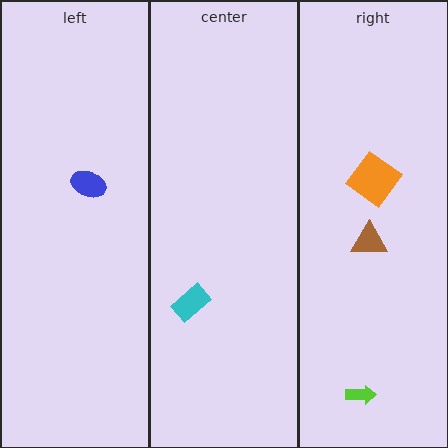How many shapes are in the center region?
1.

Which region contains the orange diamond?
The right region.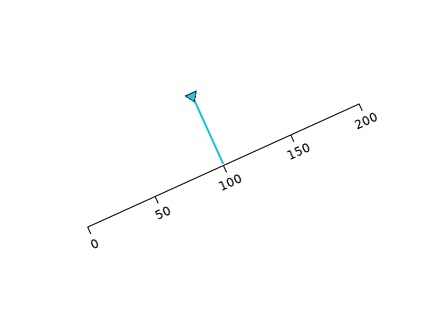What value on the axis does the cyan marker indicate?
The marker indicates approximately 100.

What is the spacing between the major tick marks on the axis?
The major ticks are spaced 50 apart.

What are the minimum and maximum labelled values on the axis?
The axis runs from 0 to 200.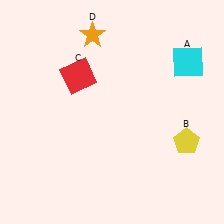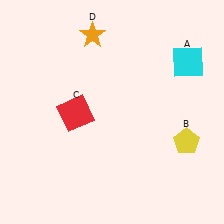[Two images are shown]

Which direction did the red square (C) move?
The red square (C) moved down.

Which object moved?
The red square (C) moved down.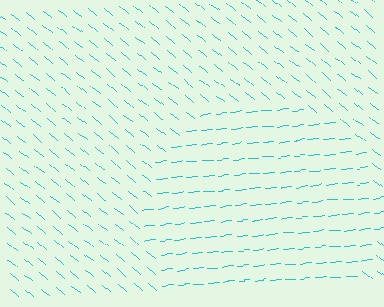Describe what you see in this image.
The image is filled with small cyan line segments. A circle region in the image has lines oriented differently from the surrounding lines, creating a visible texture boundary.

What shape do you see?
I see a circle.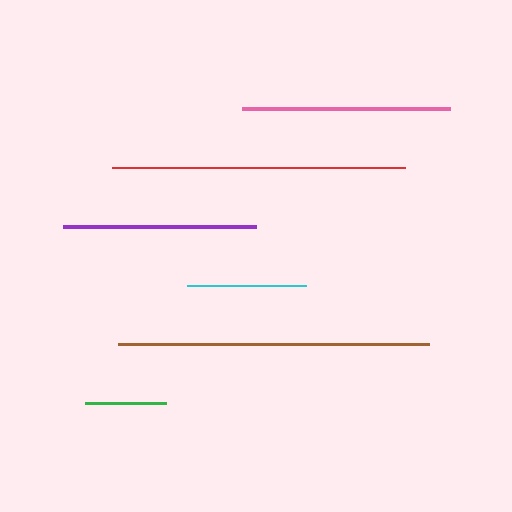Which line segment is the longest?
The brown line is the longest at approximately 311 pixels.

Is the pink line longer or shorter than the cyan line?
The pink line is longer than the cyan line.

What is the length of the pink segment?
The pink segment is approximately 208 pixels long.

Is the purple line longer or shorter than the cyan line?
The purple line is longer than the cyan line.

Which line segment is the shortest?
The green line is the shortest at approximately 81 pixels.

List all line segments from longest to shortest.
From longest to shortest: brown, red, pink, purple, cyan, green.